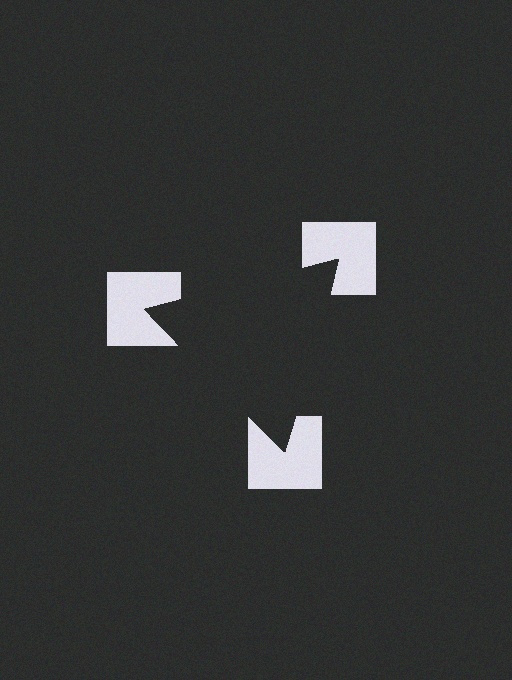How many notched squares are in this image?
There are 3 — one at each vertex of the illusory triangle.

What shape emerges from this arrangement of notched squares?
An illusory triangle — its edges are inferred from the aligned wedge cuts in the notched squares, not physically drawn.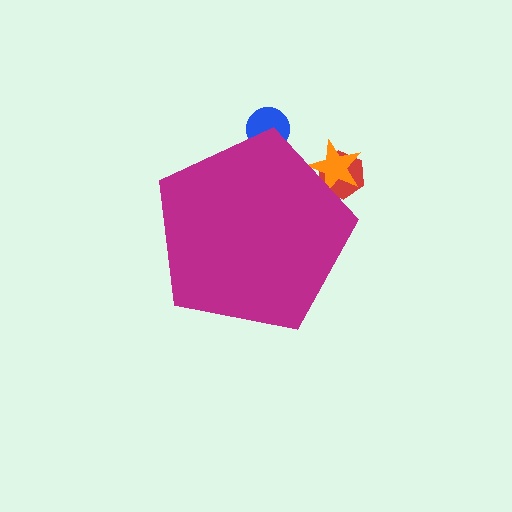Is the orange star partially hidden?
Yes, the orange star is partially hidden behind the magenta pentagon.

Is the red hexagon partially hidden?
Yes, the red hexagon is partially hidden behind the magenta pentagon.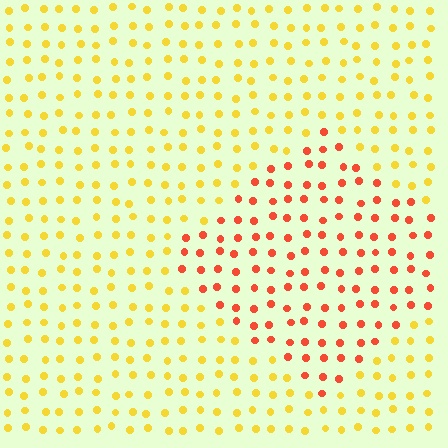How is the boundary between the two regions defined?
The boundary is defined purely by a slight shift in hue (about 44 degrees). Spacing, size, and orientation are identical on both sides.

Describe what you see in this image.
The image is filled with small yellow elements in a uniform arrangement. A diamond-shaped region is visible where the elements are tinted to a slightly different hue, forming a subtle color boundary.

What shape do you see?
I see a diamond.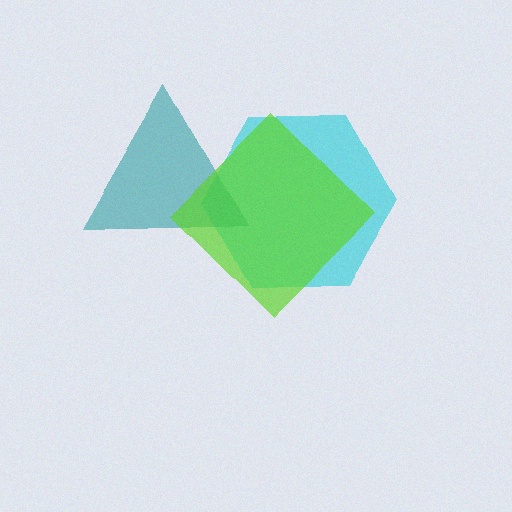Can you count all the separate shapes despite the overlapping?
Yes, there are 3 separate shapes.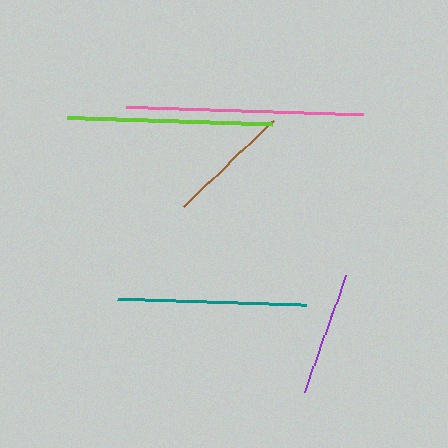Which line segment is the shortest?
The purple line is the shortest at approximately 125 pixels.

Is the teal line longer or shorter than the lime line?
The lime line is longer than the teal line.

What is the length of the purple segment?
The purple segment is approximately 125 pixels long.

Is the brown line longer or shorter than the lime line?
The lime line is longer than the brown line.